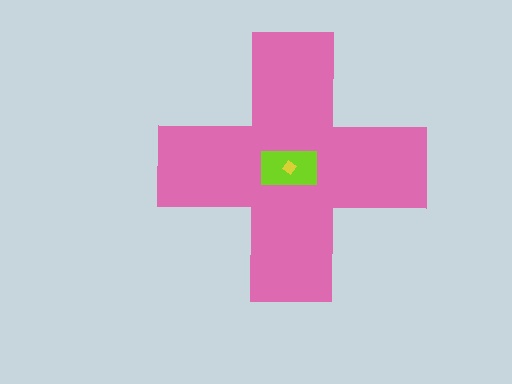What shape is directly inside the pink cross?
The lime rectangle.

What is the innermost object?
The yellow diamond.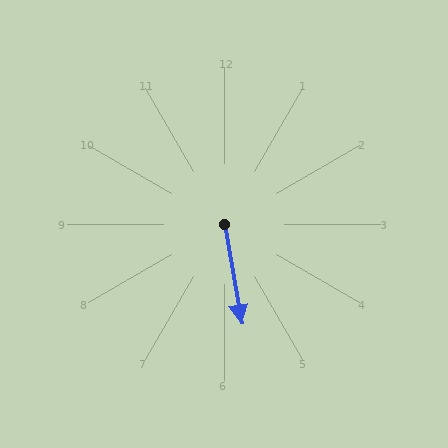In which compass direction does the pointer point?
South.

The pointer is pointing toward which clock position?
Roughly 6 o'clock.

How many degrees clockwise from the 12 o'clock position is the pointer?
Approximately 170 degrees.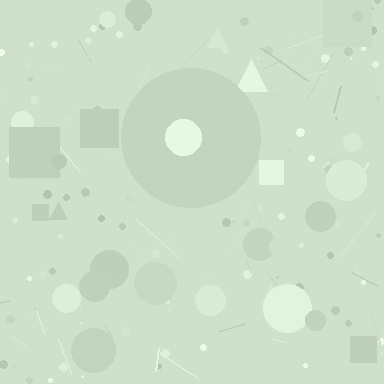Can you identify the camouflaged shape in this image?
The camouflaged shape is a circle.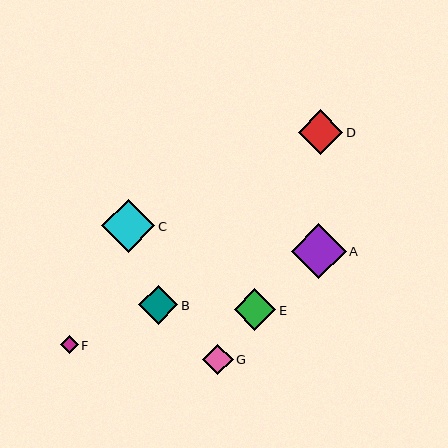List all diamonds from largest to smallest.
From largest to smallest: A, C, D, E, B, G, F.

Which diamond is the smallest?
Diamond F is the smallest with a size of approximately 17 pixels.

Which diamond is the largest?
Diamond A is the largest with a size of approximately 55 pixels.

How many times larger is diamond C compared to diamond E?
Diamond C is approximately 1.3 times the size of diamond E.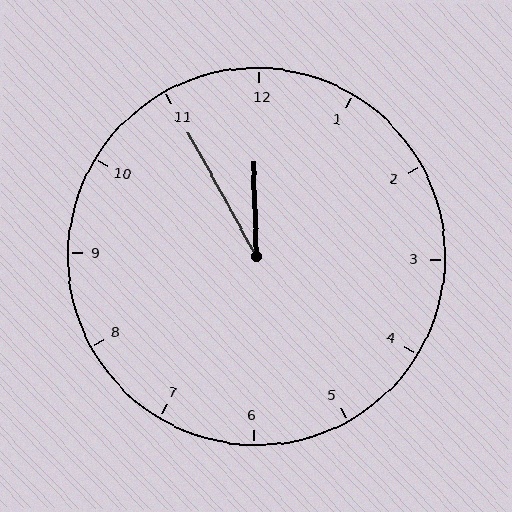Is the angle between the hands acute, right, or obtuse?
It is acute.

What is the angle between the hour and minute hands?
Approximately 28 degrees.